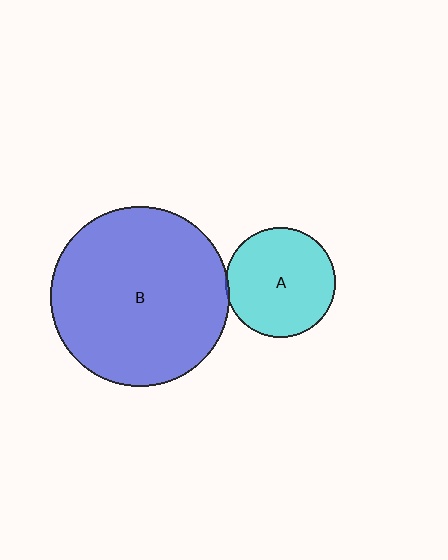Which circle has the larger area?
Circle B (blue).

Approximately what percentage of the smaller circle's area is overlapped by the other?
Approximately 5%.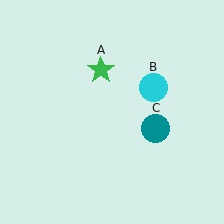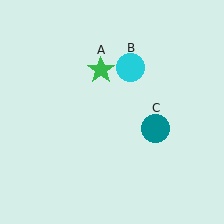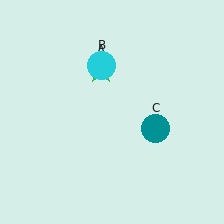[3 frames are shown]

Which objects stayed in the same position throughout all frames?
Green star (object A) and teal circle (object C) remained stationary.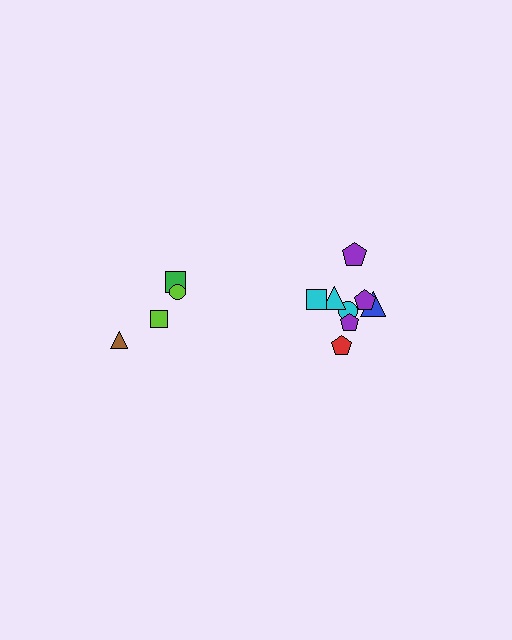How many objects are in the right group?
There are 8 objects.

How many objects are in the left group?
There are 4 objects.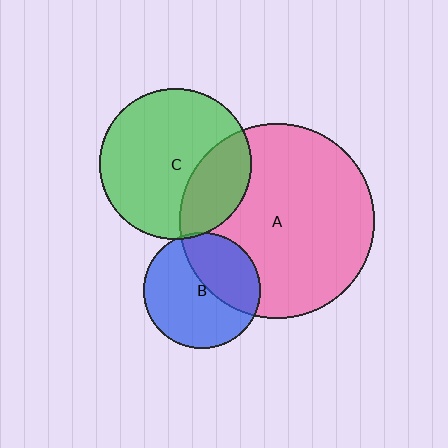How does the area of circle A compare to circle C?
Approximately 1.7 times.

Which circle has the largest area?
Circle A (pink).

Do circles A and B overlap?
Yes.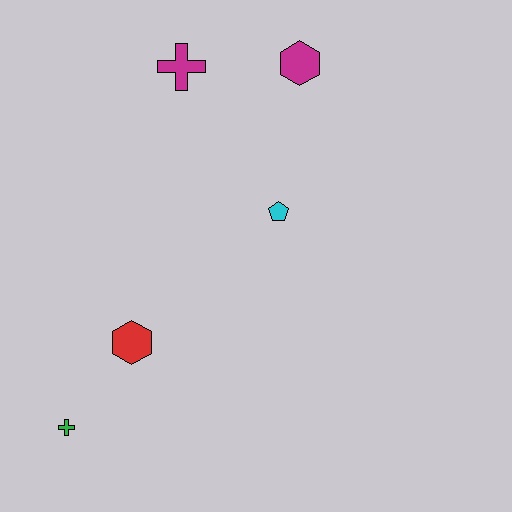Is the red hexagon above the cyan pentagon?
No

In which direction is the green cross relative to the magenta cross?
The green cross is below the magenta cross.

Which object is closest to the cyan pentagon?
The magenta hexagon is closest to the cyan pentagon.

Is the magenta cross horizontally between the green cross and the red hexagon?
No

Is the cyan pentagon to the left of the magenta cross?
No